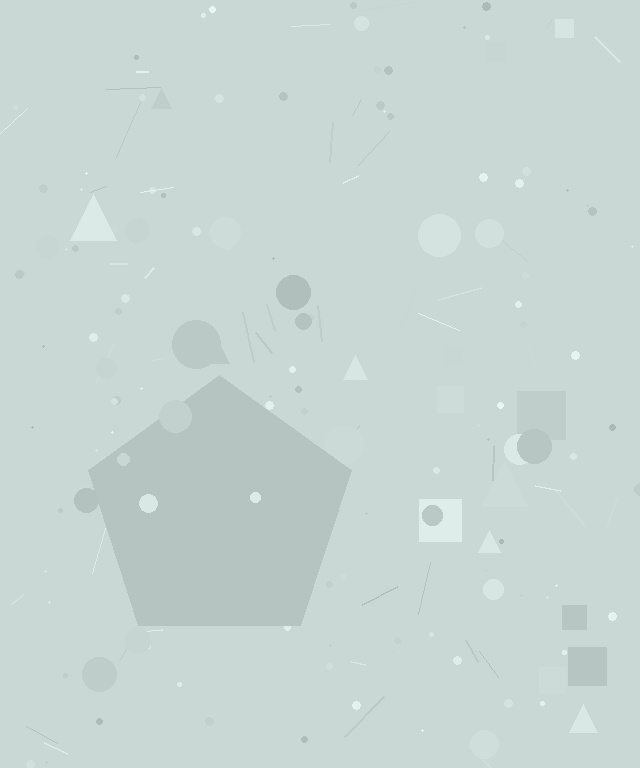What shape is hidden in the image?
A pentagon is hidden in the image.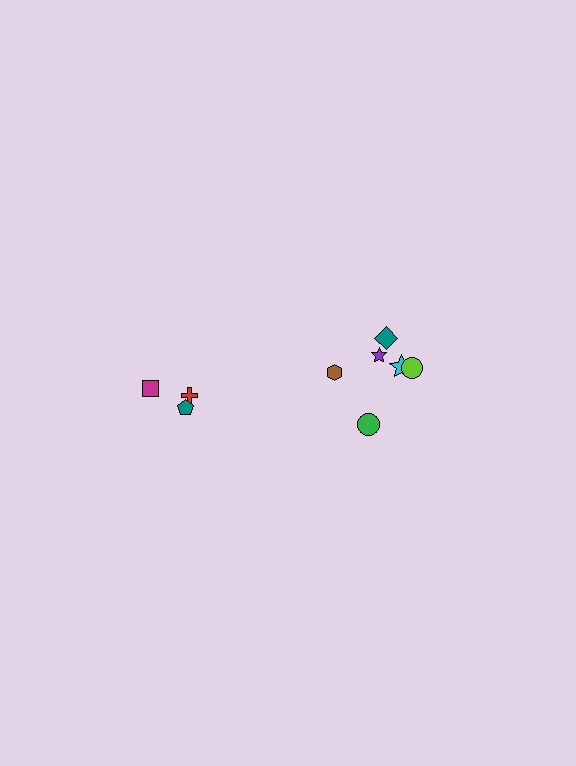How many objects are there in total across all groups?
There are 10 objects.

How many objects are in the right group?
There are 7 objects.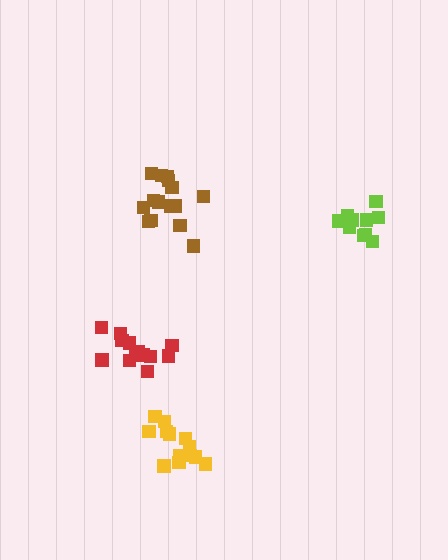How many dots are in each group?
Group 1: 13 dots, Group 2: 15 dots, Group 3: 13 dots, Group 4: 10 dots (51 total).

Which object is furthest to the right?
The lime cluster is rightmost.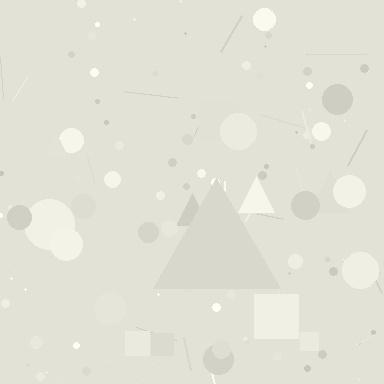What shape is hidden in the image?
A triangle is hidden in the image.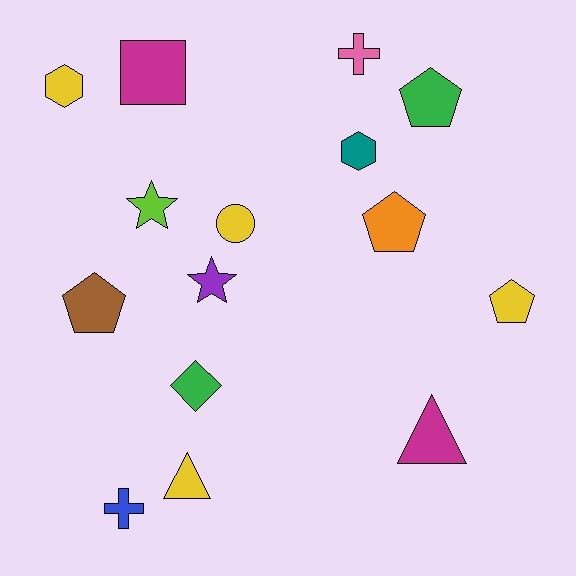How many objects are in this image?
There are 15 objects.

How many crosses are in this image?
There are 2 crosses.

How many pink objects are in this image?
There is 1 pink object.